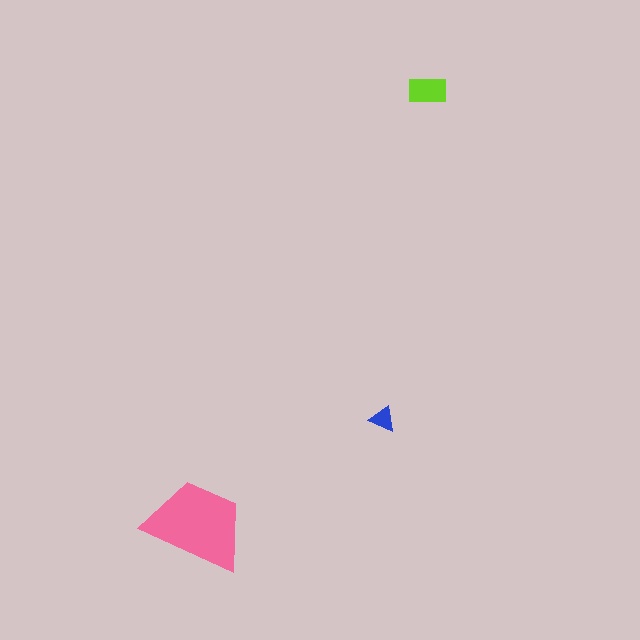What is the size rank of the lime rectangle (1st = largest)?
2nd.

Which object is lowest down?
The pink trapezoid is bottommost.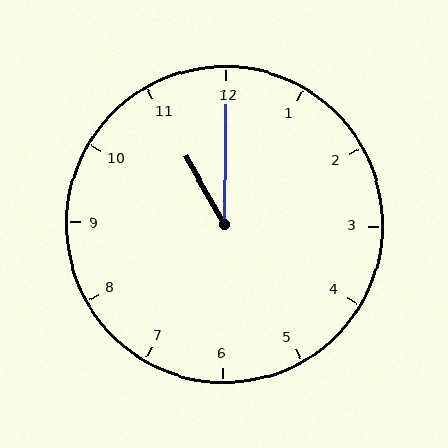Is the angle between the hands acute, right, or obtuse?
It is acute.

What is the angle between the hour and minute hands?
Approximately 30 degrees.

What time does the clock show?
11:00.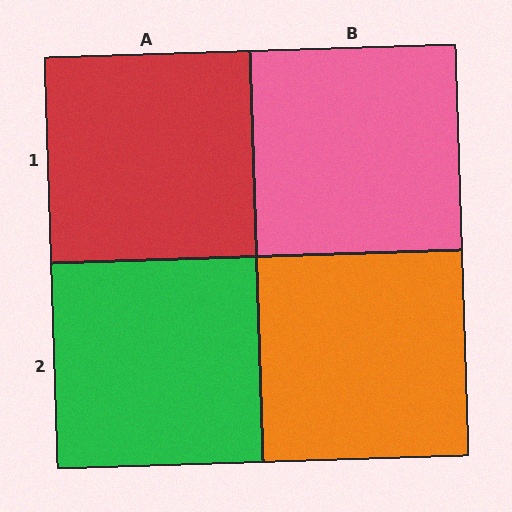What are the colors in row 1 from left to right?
Red, pink.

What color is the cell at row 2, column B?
Orange.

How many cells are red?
1 cell is red.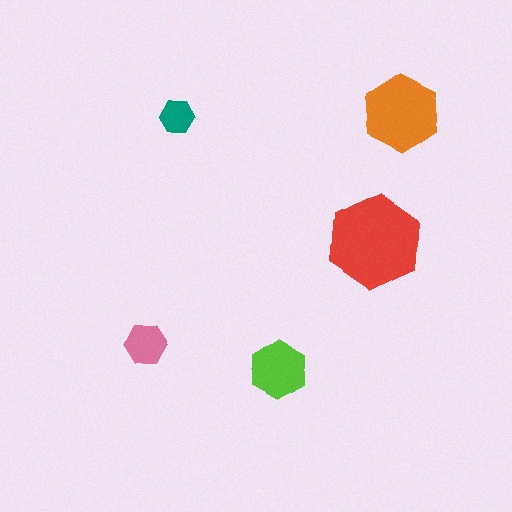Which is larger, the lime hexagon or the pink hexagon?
The lime one.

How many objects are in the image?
There are 5 objects in the image.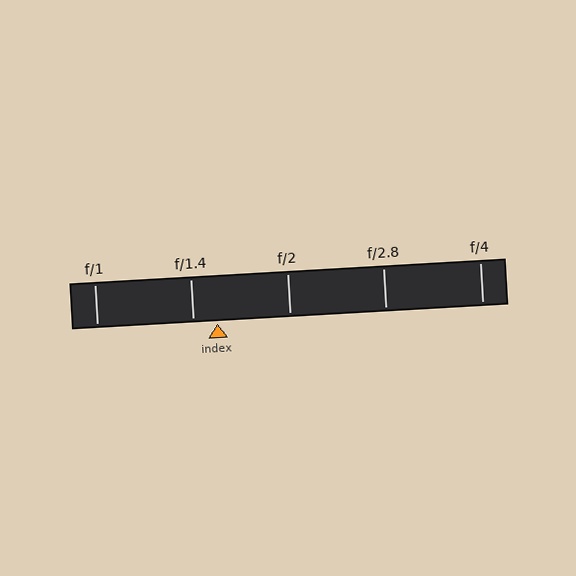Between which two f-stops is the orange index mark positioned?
The index mark is between f/1.4 and f/2.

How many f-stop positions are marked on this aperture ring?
There are 5 f-stop positions marked.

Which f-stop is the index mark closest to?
The index mark is closest to f/1.4.